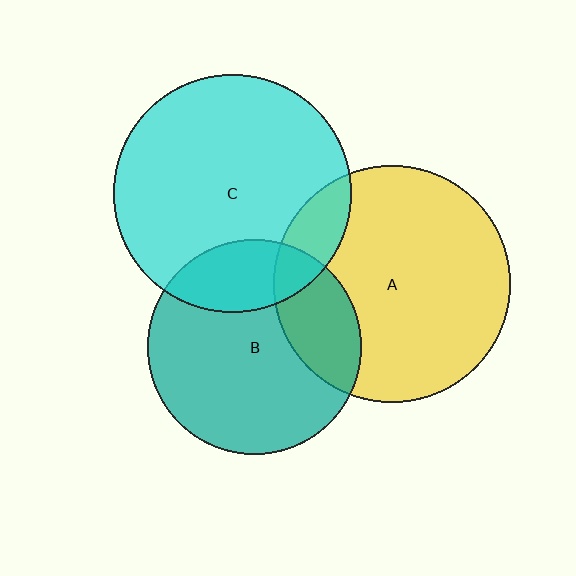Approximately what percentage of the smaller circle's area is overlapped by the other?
Approximately 25%.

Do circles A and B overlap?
Yes.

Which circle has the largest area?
Circle C (cyan).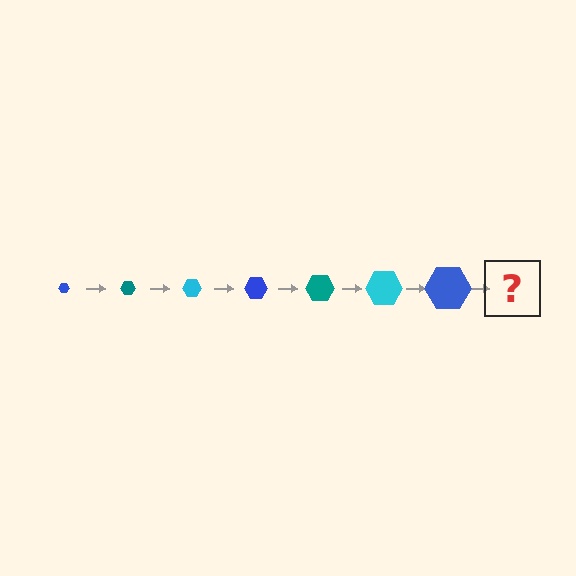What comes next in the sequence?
The next element should be a teal hexagon, larger than the previous one.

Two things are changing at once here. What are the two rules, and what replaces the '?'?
The two rules are that the hexagon grows larger each step and the color cycles through blue, teal, and cyan. The '?' should be a teal hexagon, larger than the previous one.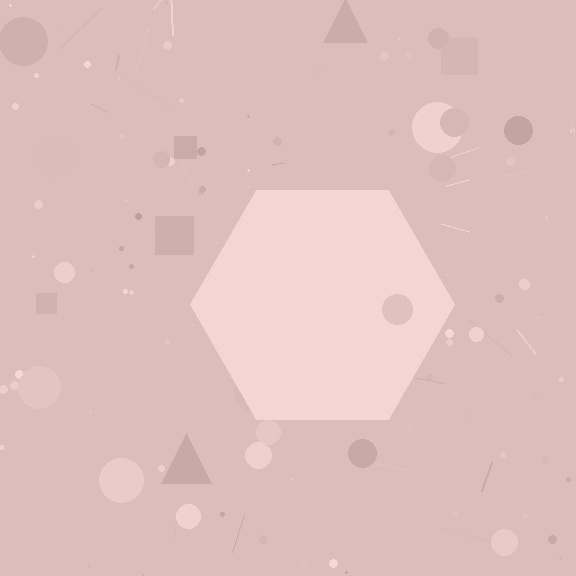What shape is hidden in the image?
A hexagon is hidden in the image.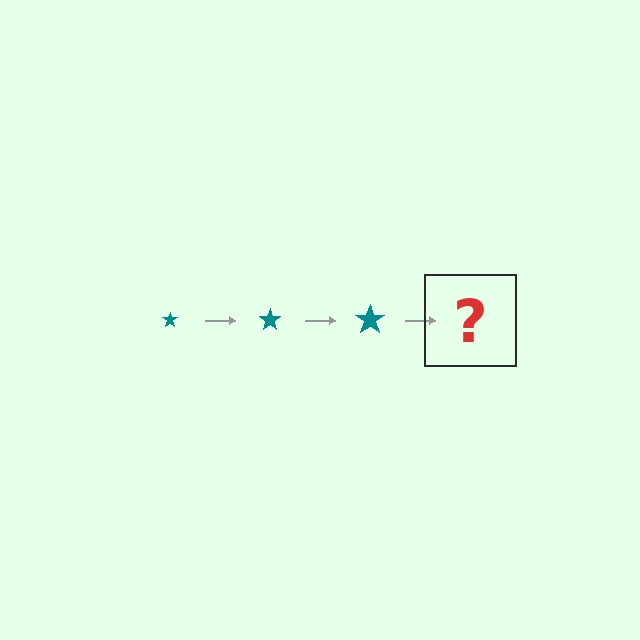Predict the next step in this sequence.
The next step is a teal star, larger than the previous one.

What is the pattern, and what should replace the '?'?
The pattern is that the star gets progressively larger each step. The '?' should be a teal star, larger than the previous one.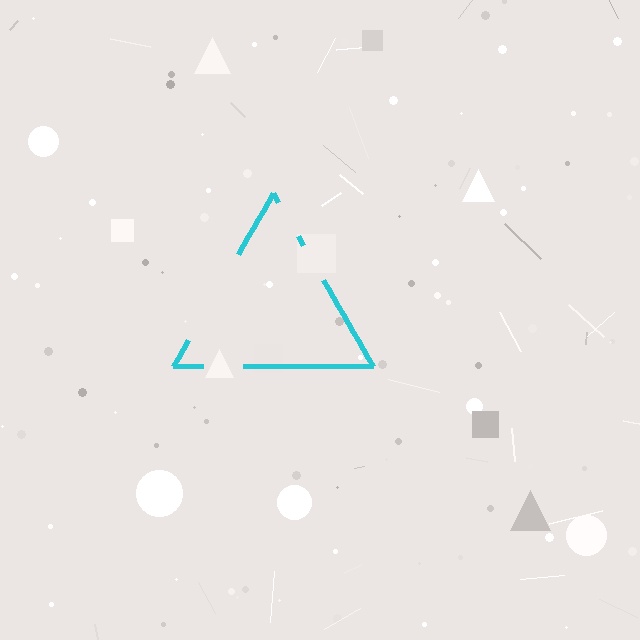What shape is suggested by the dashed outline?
The dashed outline suggests a triangle.